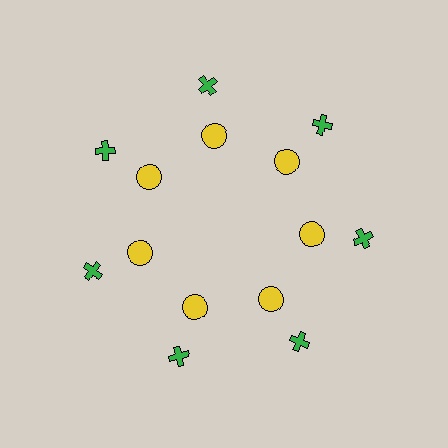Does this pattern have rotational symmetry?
Yes, this pattern has 7-fold rotational symmetry. It looks the same after rotating 51 degrees around the center.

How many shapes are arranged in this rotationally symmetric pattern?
There are 14 shapes, arranged in 7 groups of 2.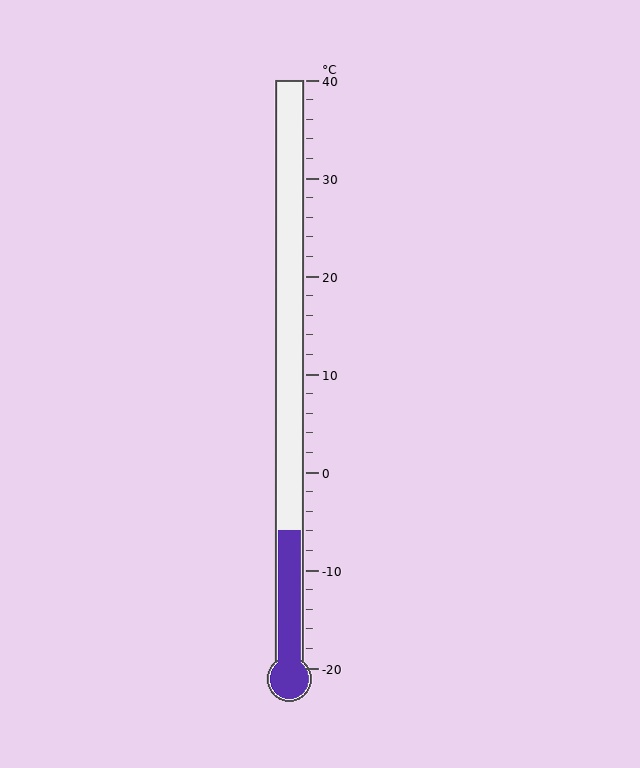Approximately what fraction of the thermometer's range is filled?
The thermometer is filled to approximately 25% of its range.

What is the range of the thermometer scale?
The thermometer scale ranges from -20°C to 40°C.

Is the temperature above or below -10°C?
The temperature is above -10°C.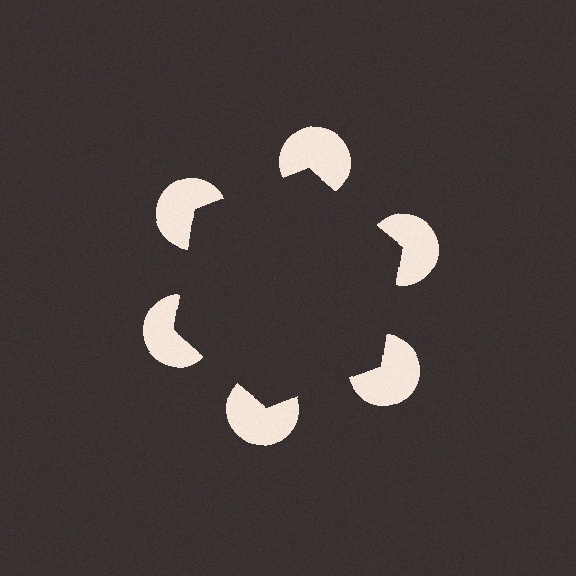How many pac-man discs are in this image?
There are 6 — one at each vertex of the illusory hexagon.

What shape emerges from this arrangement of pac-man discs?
An illusory hexagon — its edges are inferred from the aligned wedge cuts in the pac-man discs, not physically drawn.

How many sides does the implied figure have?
6 sides.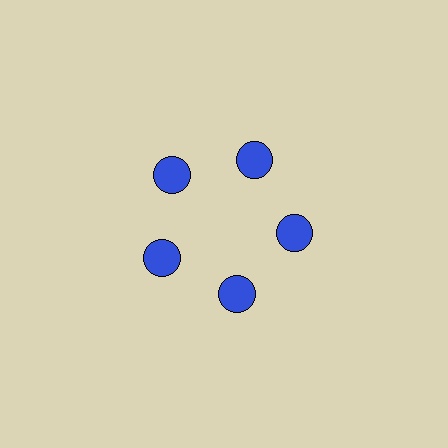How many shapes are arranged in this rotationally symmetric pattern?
There are 5 shapes, arranged in 5 groups of 1.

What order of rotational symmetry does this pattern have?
This pattern has 5-fold rotational symmetry.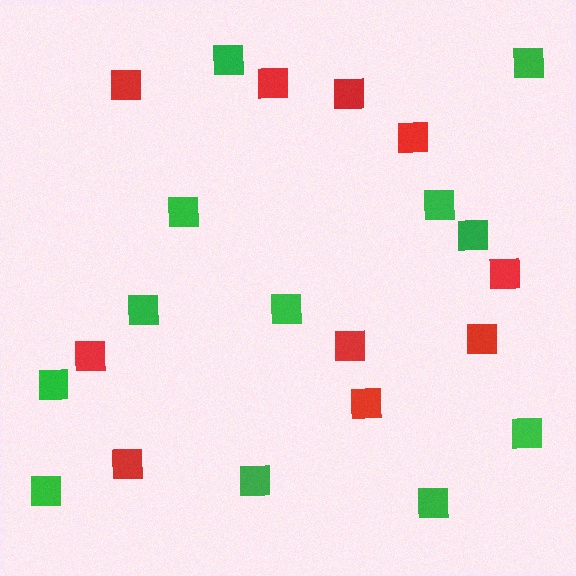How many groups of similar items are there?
There are 2 groups: one group of red squares (10) and one group of green squares (12).